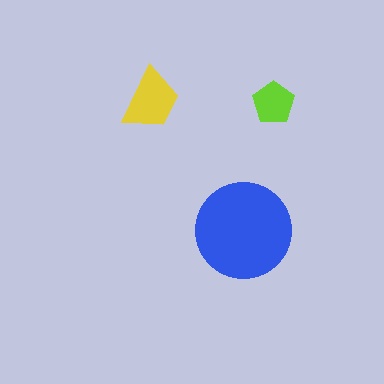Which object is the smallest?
The lime pentagon.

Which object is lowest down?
The blue circle is bottommost.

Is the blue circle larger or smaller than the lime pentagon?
Larger.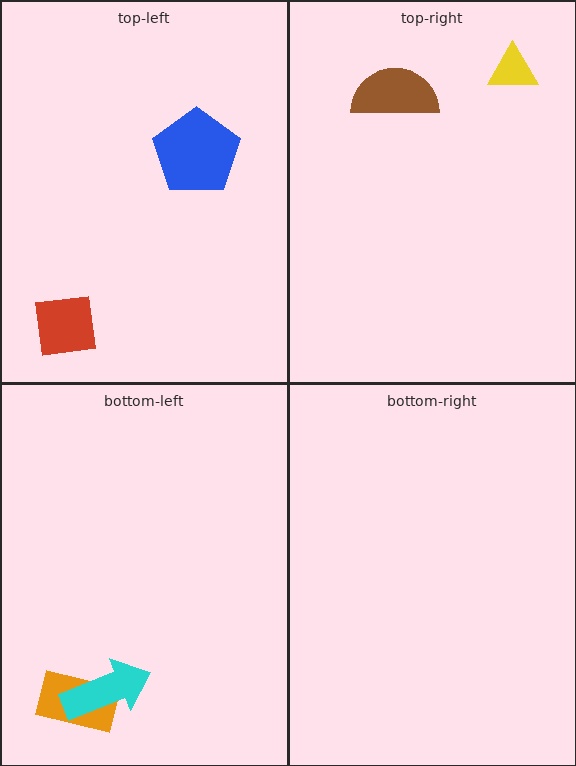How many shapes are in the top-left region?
2.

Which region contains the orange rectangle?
The bottom-left region.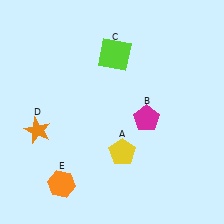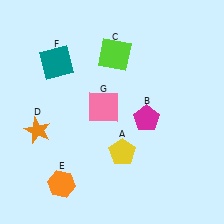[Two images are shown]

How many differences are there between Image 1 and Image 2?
There are 2 differences between the two images.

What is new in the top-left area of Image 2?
A pink square (G) was added in the top-left area of Image 2.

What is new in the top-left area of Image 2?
A teal square (F) was added in the top-left area of Image 2.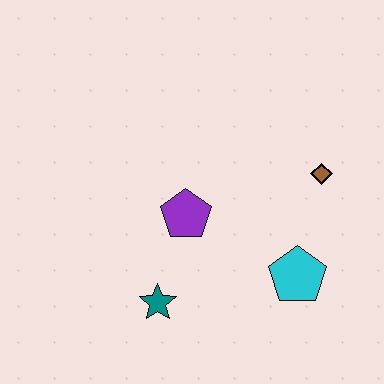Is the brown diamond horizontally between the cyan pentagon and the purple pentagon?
No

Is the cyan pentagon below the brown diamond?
Yes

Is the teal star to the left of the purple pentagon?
Yes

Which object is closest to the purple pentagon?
The teal star is closest to the purple pentagon.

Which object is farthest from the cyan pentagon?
The teal star is farthest from the cyan pentagon.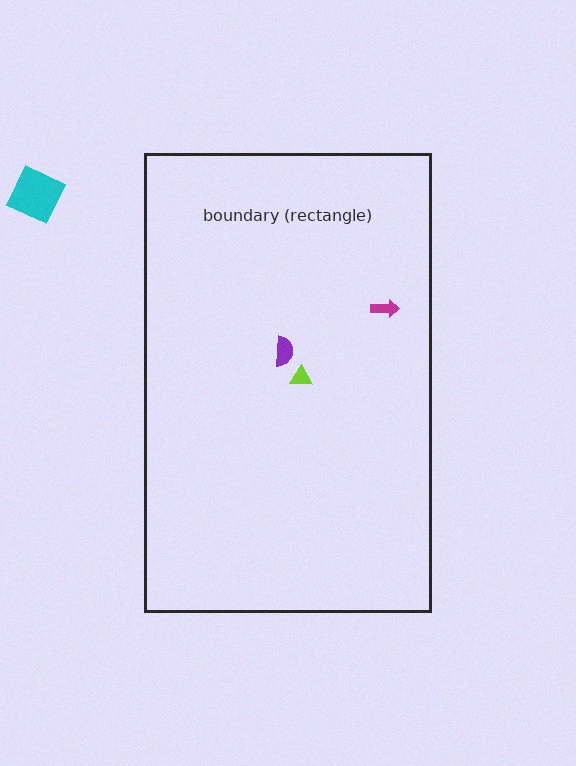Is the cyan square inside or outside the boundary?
Outside.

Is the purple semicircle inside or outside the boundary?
Inside.